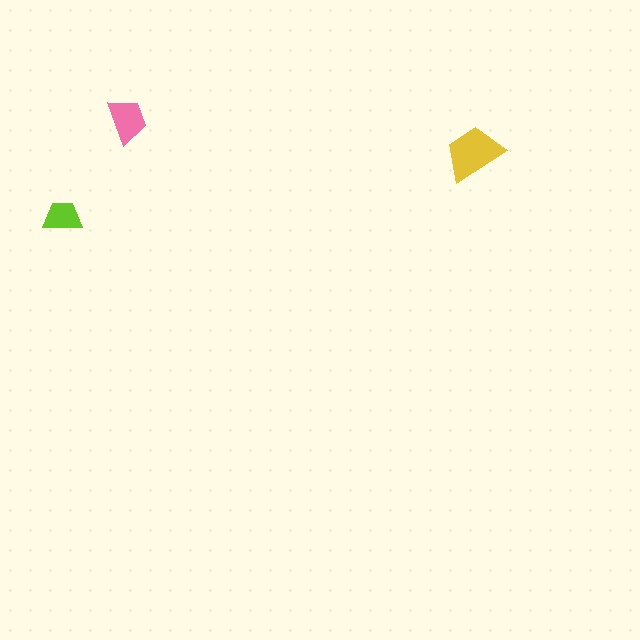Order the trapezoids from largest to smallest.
the yellow one, the pink one, the lime one.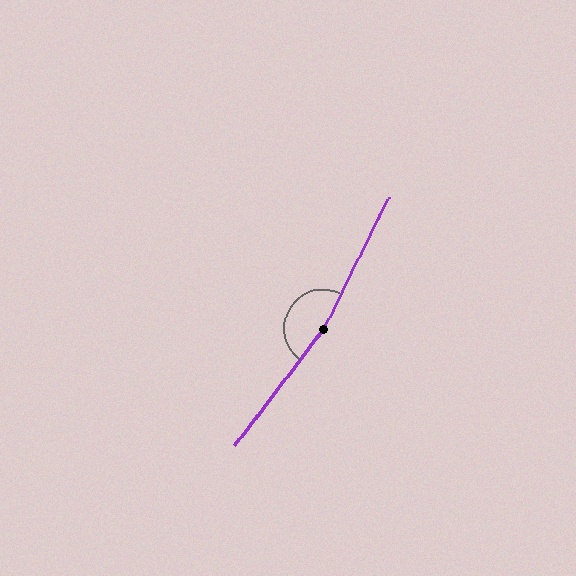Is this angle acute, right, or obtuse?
It is obtuse.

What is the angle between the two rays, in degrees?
Approximately 169 degrees.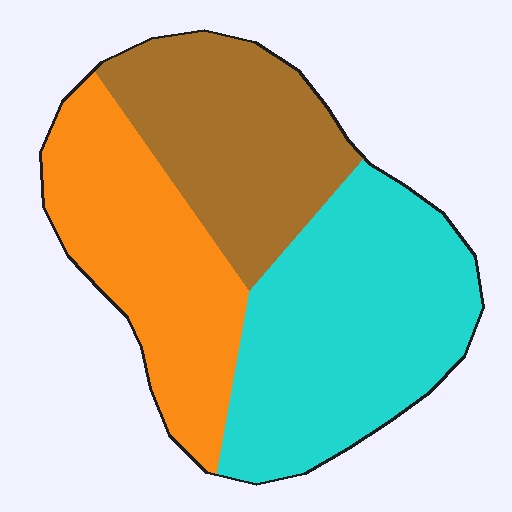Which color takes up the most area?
Cyan, at roughly 40%.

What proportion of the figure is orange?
Orange takes up about one third (1/3) of the figure.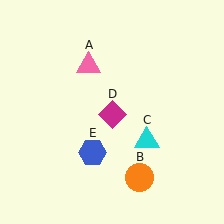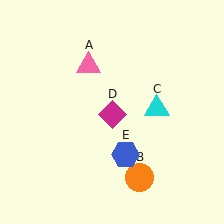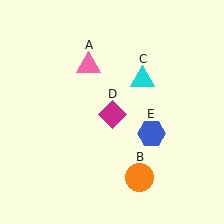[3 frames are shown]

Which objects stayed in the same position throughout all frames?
Pink triangle (object A) and orange circle (object B) and magenta diamond (object D) remained stationary.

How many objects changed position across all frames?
2 objects changed position: cyan triangle (object C), blue hexagon (object E).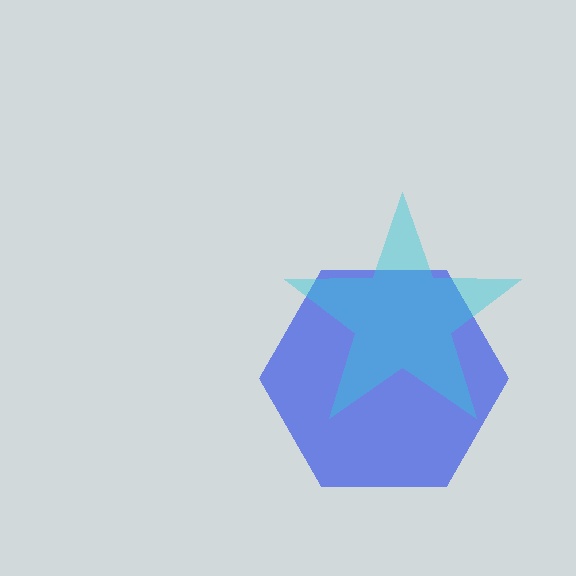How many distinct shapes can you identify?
There are 2 distinct shapes: a blue hexagon, a cyan star.